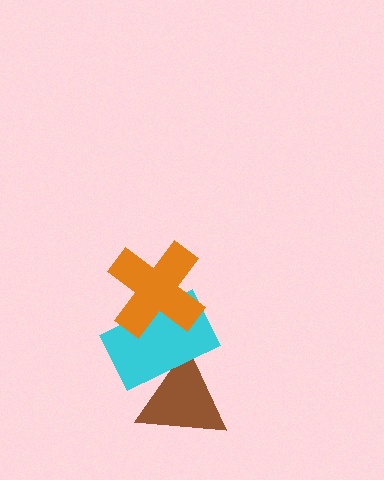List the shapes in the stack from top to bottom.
From top to bottom: the orange cross, the cyan rectangle, the brown triangle.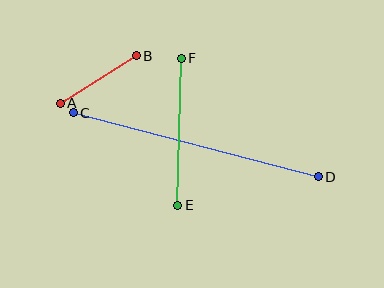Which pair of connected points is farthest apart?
Points C and D are farthest apart.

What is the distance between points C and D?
The distance is approximately 253 pixels.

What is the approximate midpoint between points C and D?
The midpoint is at approximately (196, 145) pixels.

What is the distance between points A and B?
The distance is approximately 90 pixels.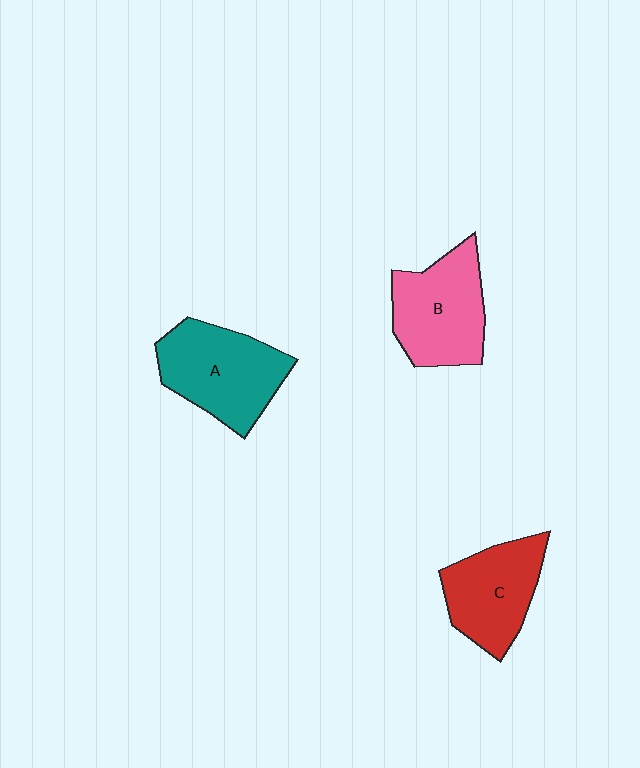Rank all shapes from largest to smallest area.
From largest to smallest: A (teal), B (pink), C (red).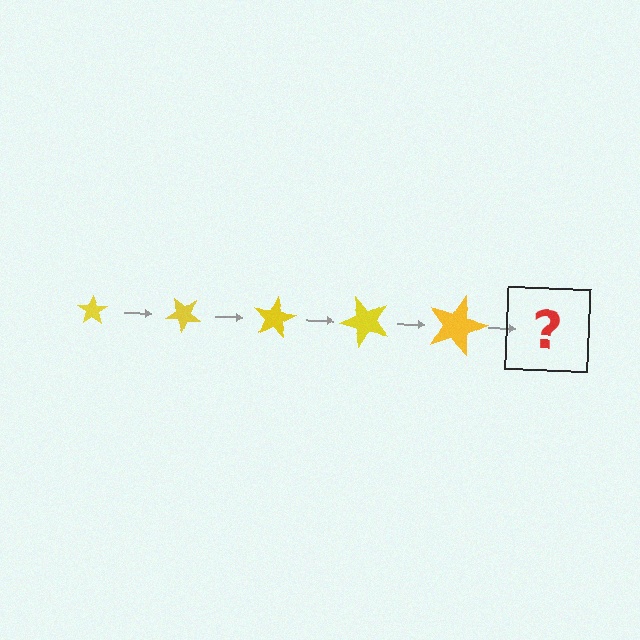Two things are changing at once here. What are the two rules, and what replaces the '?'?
The two rules are that the star grows larger each step and it rotates 40 degrees each step. The '?' should be a star, larger than the previous one and rotated 200 degrees from the start.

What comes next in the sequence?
The next element should be a star, larger than the previous one and rotated 200 degrees from the start.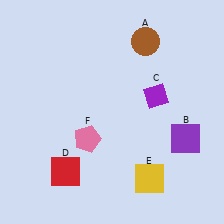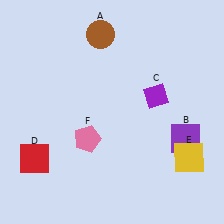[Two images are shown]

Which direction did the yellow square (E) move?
The yellow square (E) moved right.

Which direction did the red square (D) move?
The red square (D) moved left.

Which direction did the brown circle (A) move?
The brown circle (A) moved left.